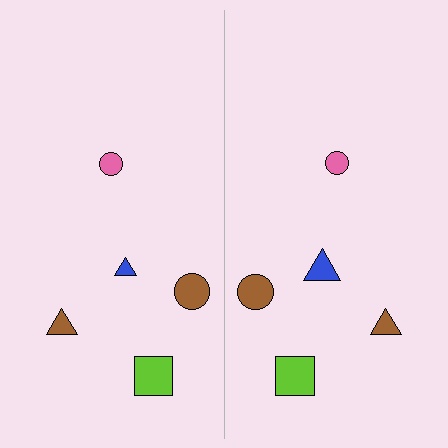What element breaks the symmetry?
The blue triangle on the right side has a different size than its mirror counterpart.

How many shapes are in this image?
There are 10 shapes in this image.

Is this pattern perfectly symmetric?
No, the pattern is not perfectly symmetric. The blue triangle on the right side has a different size than its mirror counterpart.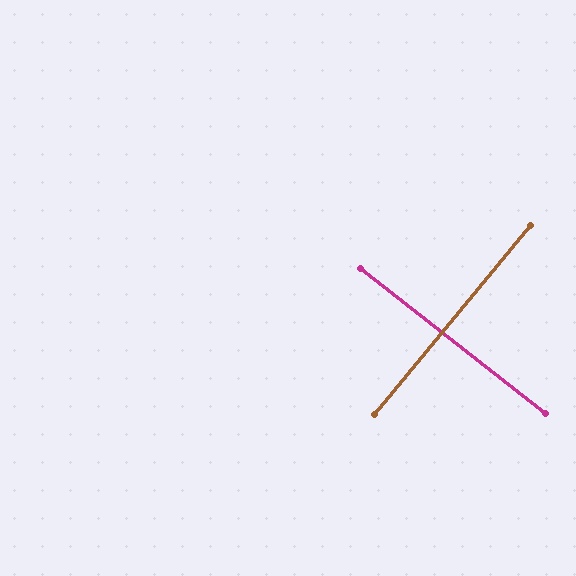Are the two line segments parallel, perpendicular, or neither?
Perpendicular — they meet at approximately 88°.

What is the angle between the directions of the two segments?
Approximately 88 degrees.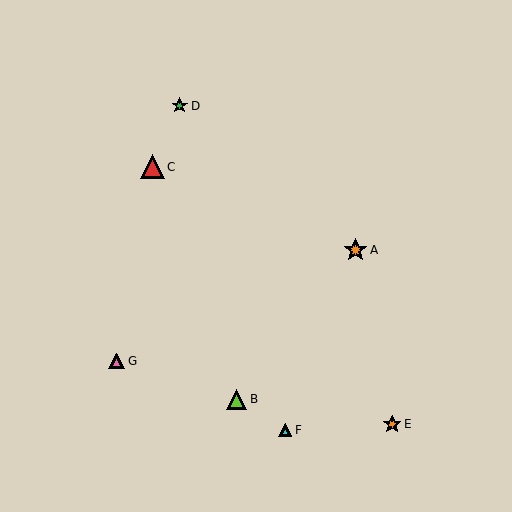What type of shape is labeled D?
Shape D is a green star.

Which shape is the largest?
The red triangle (labeled C) is the largest.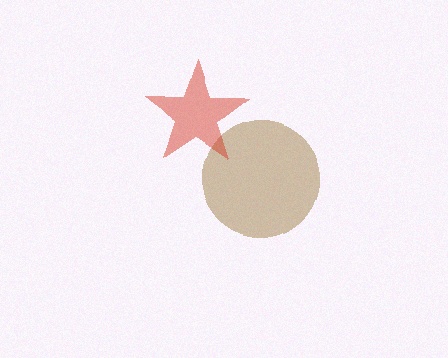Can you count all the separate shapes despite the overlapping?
Yes, there are 2 separate shapes.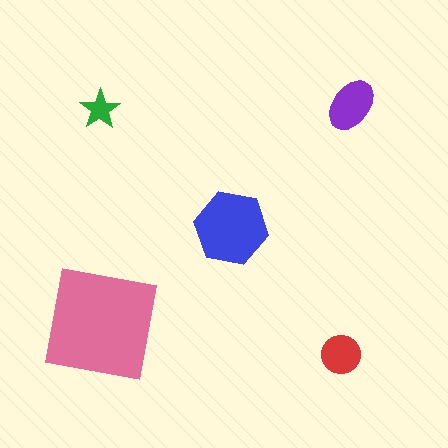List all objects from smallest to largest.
The green star, the red circle, the purple ellipse, the blue hexagon, the pink square.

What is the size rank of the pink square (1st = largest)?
1st.